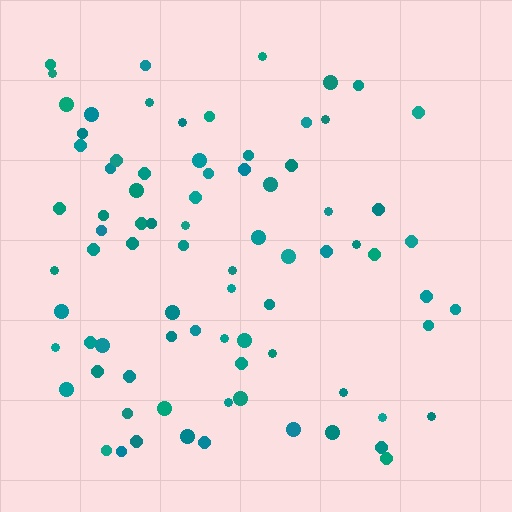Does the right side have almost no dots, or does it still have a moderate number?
Still a moderate number, just noticeably fewer than the left.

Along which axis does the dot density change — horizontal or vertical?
Horizontal.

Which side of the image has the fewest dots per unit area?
The right.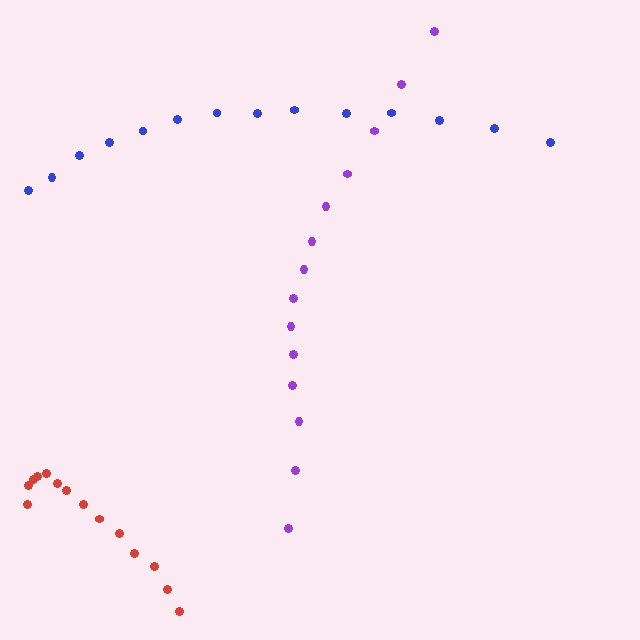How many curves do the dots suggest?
There are 3 distinct paths.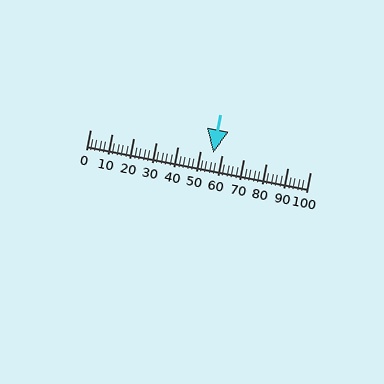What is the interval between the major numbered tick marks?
The major tick marks are spaced 10 units apart.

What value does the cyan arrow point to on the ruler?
The cyan arrow points to approximately 56.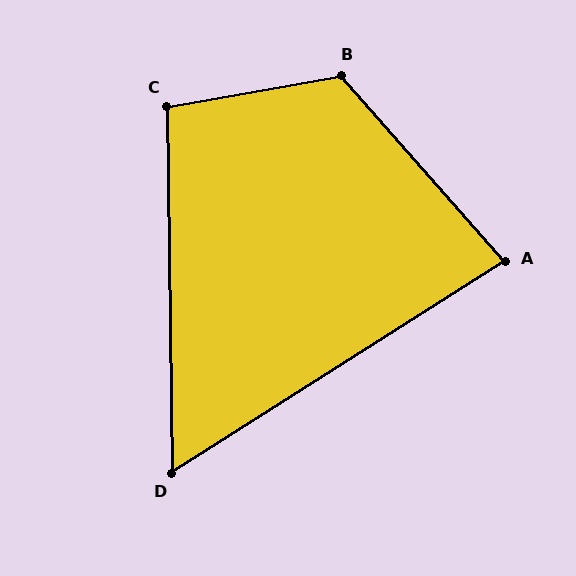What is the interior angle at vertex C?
Approximately 99 degrees (obtuse).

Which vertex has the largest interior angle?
B, at approximately 122 degrees.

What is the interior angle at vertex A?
Approximately 81 degrees (acute).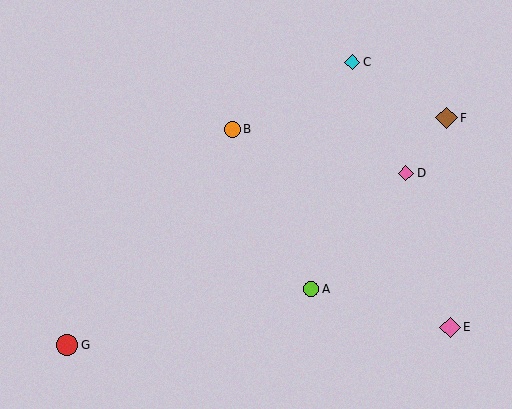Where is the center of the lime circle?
The center of the lime circle is at (311, 289).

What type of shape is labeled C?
Shape C is a cyan diamond.